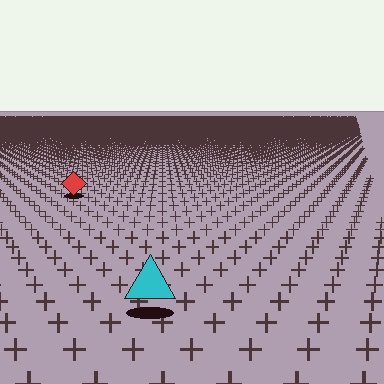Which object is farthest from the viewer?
The red diamond is farthest from the viewer. It appears smaller and the ground texture around it is denser.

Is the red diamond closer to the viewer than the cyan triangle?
No. The cyan triangle is closer — you can tell from the texture gradient: the ground texture is coarser near it.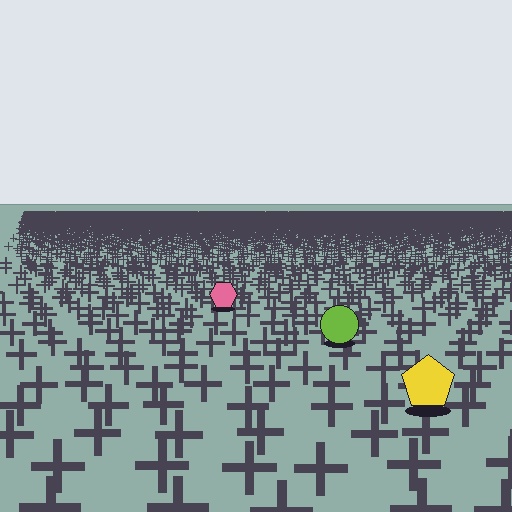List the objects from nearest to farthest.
From nearest to farthest: the yellow pentagon, the lime circle, the pink hexagon.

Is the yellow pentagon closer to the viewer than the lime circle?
Yes. The yellow pentagon is closer — you can tell from the texture gradient: the ground texture is coarser near it.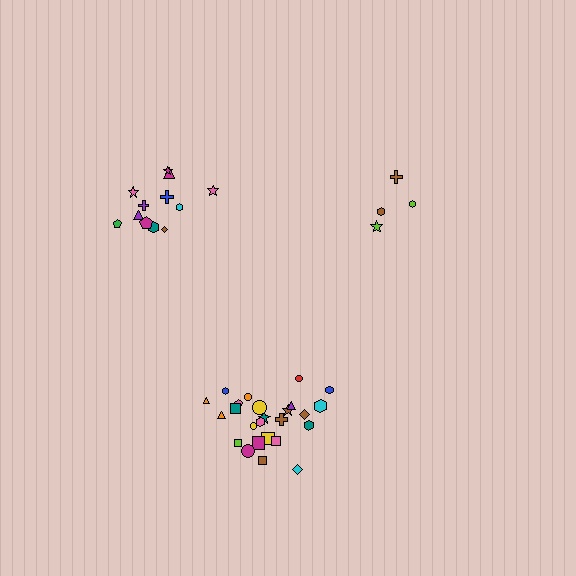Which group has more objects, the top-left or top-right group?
The top-left group.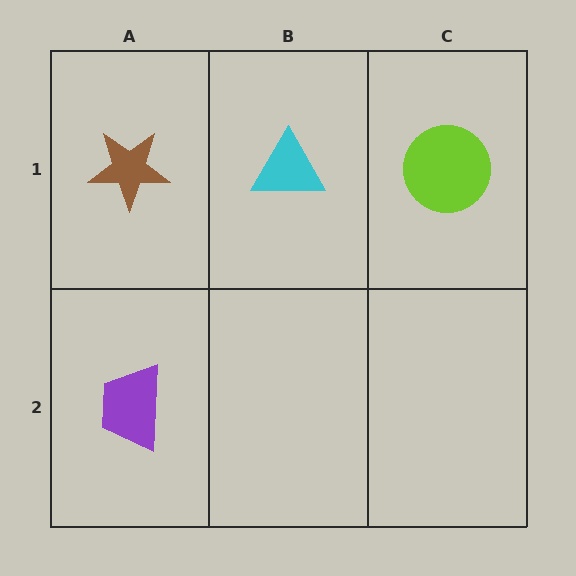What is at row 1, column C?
A lime circle.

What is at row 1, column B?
A cyan triangle.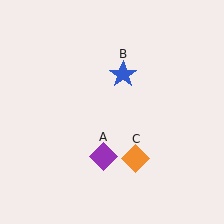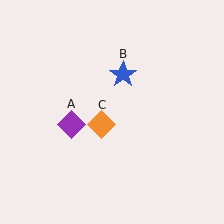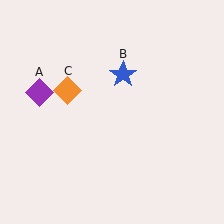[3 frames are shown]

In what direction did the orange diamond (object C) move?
The orange diamond (object C) moved up and to the left.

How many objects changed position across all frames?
2 objects changed position: purple diamond (object A), orange diamond (object C).